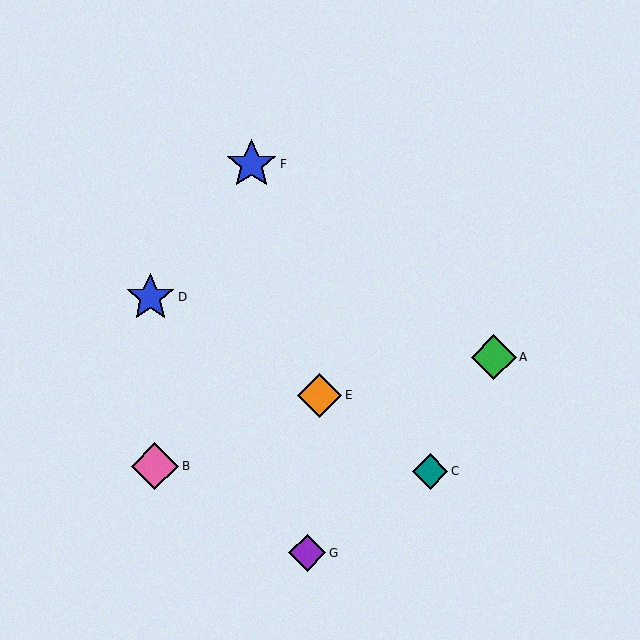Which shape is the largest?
The blue star (labeled F) is the largest.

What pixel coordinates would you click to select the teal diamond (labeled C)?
Click at (430, 471) to select the teal diamond C.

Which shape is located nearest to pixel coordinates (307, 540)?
The purple diamond (labeled G) at (307, 553) is nearest to that location.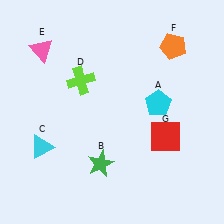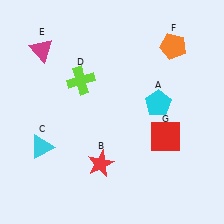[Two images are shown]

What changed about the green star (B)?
In Image 1, B is green. In Image 2, it changed to red.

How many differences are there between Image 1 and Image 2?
There are 2 differences between the two images.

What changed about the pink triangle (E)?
In Image 1, E is pink. In Image 2, it changed to magenta.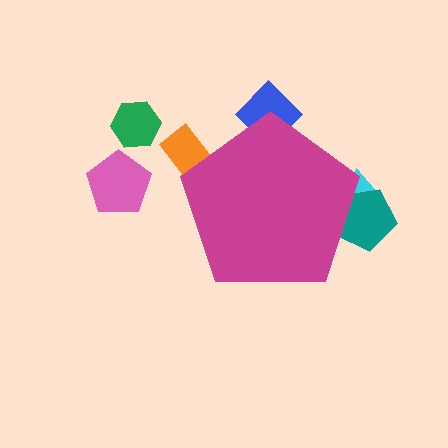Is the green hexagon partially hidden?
No, the green hexagon is fully visible.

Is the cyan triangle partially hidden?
Yes, the cyan triangle is partially hidden behind the magenta pentagon.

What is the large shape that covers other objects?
A magenta pentagon.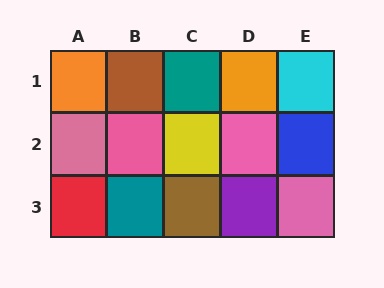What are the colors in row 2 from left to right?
Pink, pink, yellow, pink, blue.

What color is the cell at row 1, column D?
Orange.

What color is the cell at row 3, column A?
Red.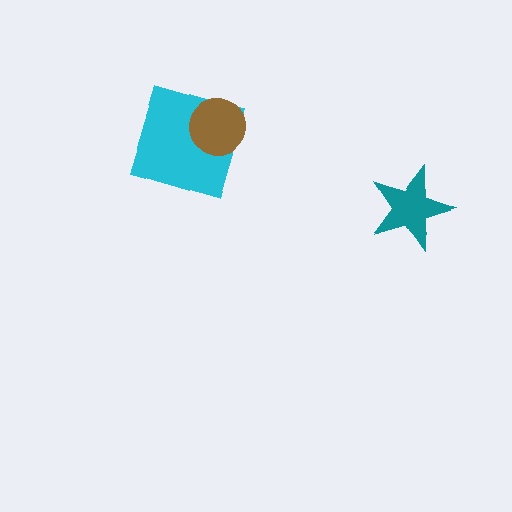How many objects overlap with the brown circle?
1 object overlaps with the brown circle.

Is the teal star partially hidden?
No, no other shape covers it.